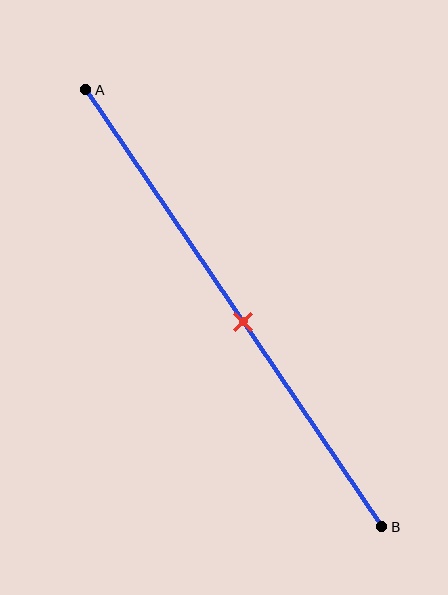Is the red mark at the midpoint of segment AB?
No, the mark is at about 55% from A, not at the 50% midpoint.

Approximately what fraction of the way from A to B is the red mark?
The red mark is approximately 55% of the way from A to B.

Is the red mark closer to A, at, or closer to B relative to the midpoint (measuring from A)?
The red mark is closer to point B than the midpoint of segment AB.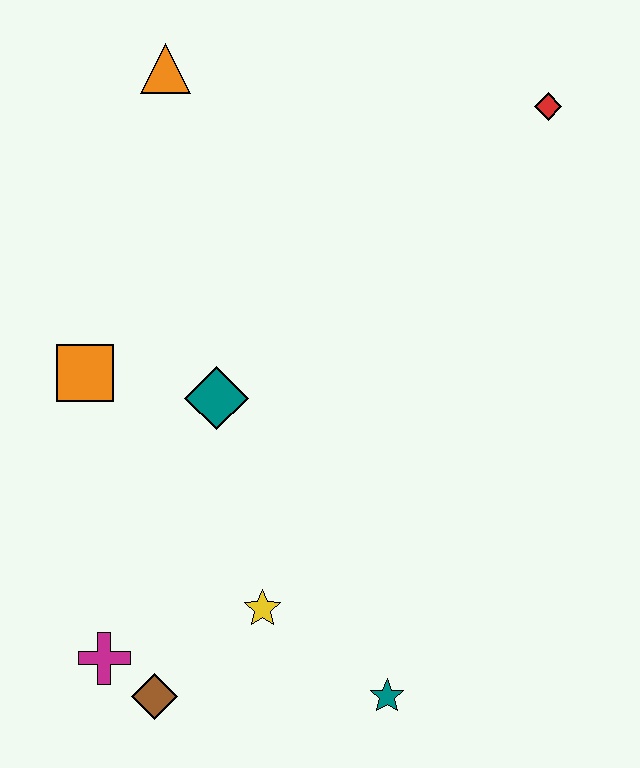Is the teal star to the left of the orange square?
No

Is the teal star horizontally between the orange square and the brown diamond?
No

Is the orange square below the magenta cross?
No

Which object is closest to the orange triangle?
The orange square is closest to the orange triangle.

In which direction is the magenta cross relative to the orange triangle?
The magenta cross is below the orange triangle.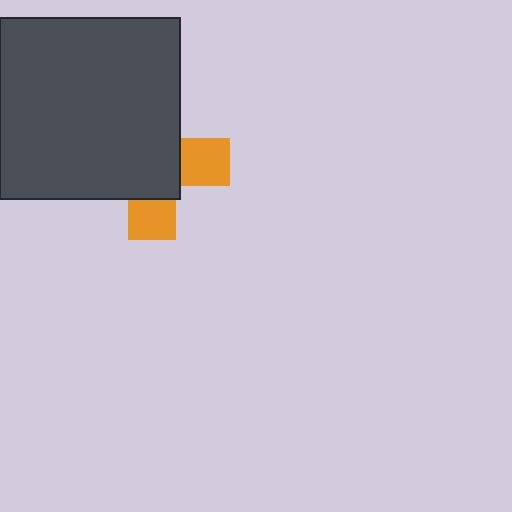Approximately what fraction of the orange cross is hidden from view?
Roughly 67% of the orange cross is hidden behind the dark gray square.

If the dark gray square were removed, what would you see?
You would see the complete orange cross.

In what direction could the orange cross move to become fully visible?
The orange cross could move toward the lower-right. That would shift it out from behind the dark gray square entirely.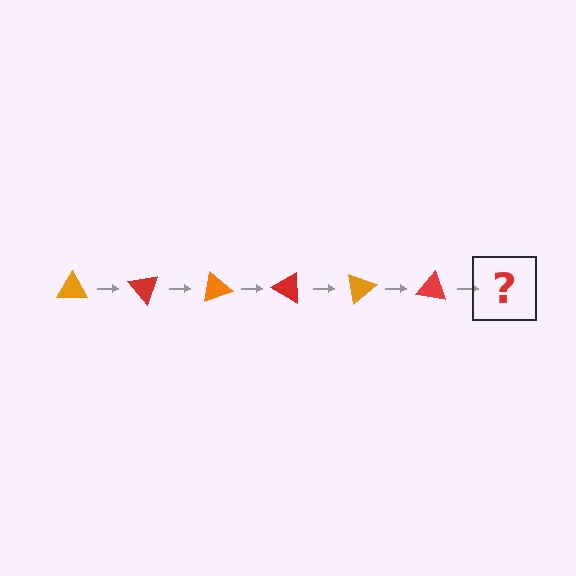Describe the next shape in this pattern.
It should be an orange triangle, rotated 300 degrees from the start.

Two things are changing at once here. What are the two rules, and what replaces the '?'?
The two rules are that it rotates 50 degrees each step and the color cycles through orange and red. The '?' should be an orange triangle, rotated 300 degrees from the start.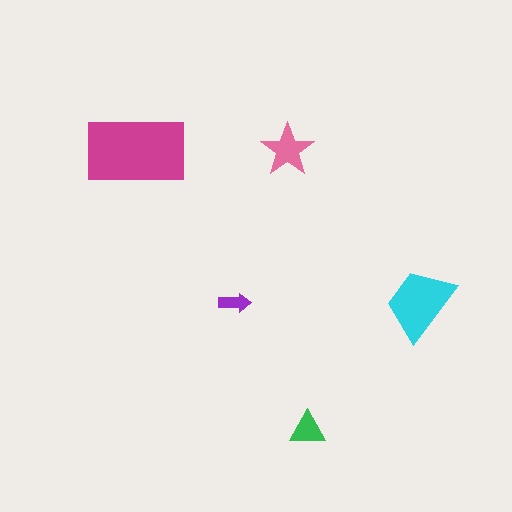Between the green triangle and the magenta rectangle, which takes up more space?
The magenta rectangle.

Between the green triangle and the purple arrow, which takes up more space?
The green triangle.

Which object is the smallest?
The purple arrow.